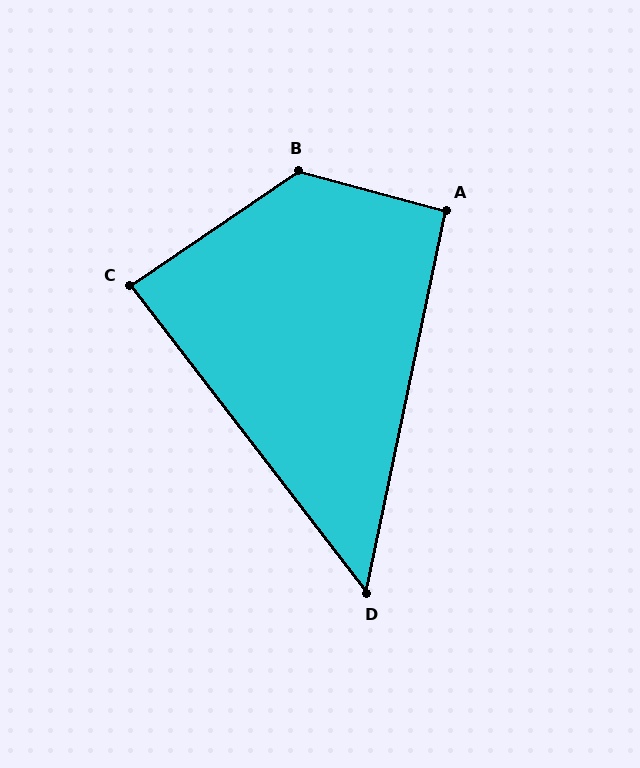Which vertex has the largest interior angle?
B, at approximately 131 degrees.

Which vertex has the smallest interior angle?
D, at approximately 49 degrees.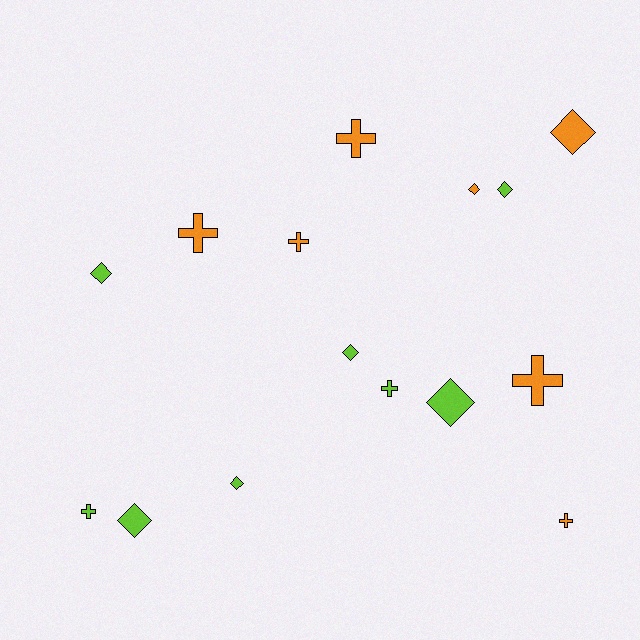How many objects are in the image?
There are 15 objects.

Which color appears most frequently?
Lime, with 8 objects.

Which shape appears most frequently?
Diamond, with 8 objects.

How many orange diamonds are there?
There are 2 orange diamonds.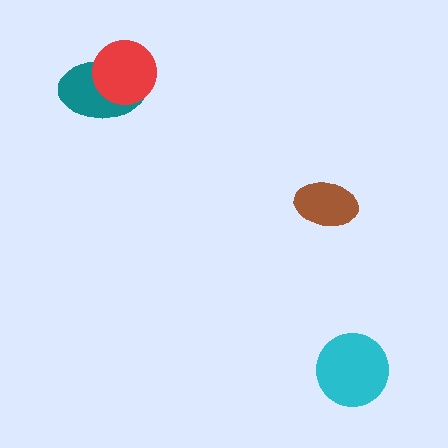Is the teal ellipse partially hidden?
Yes, it is partially covered by another shape.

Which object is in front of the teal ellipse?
The red circle is in front of the teal ellipse.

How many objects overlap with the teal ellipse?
1 object overlaps with the teal ellipse.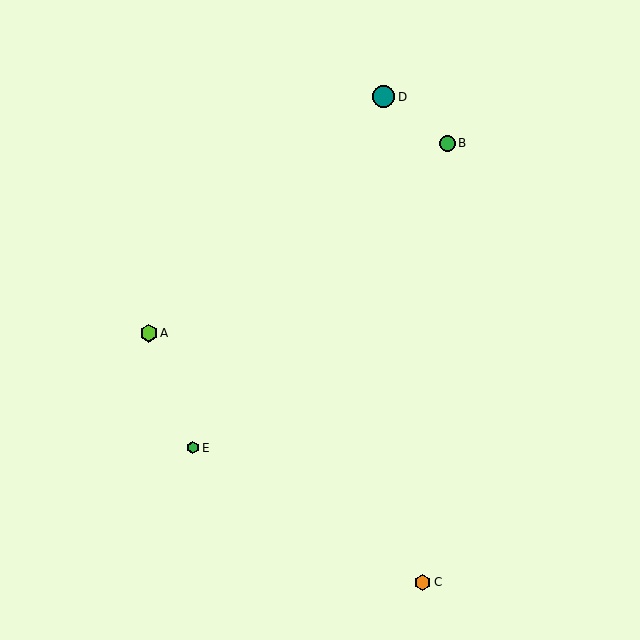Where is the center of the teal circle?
The center of the teal circle is at (384, 97).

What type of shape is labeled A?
Shape A is a lime hexagon.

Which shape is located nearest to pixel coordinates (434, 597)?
The orange hexagon (labeled C) at (423, 582) is nearest to that location.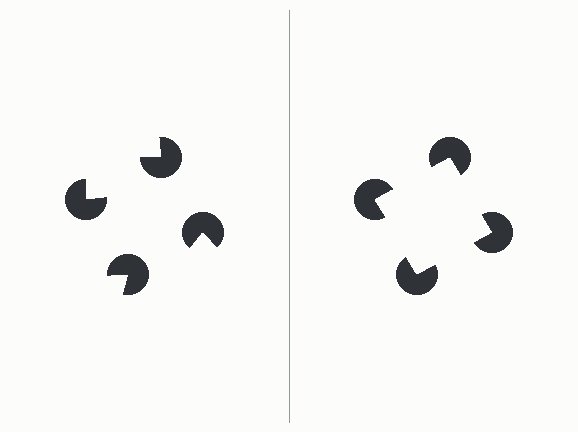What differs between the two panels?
The pac-man discs are positioned identically on both sides; only the wedge orientations differ. On the right they align to a square; on the left they are misaligned.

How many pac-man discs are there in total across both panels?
8 — 4 on each side.